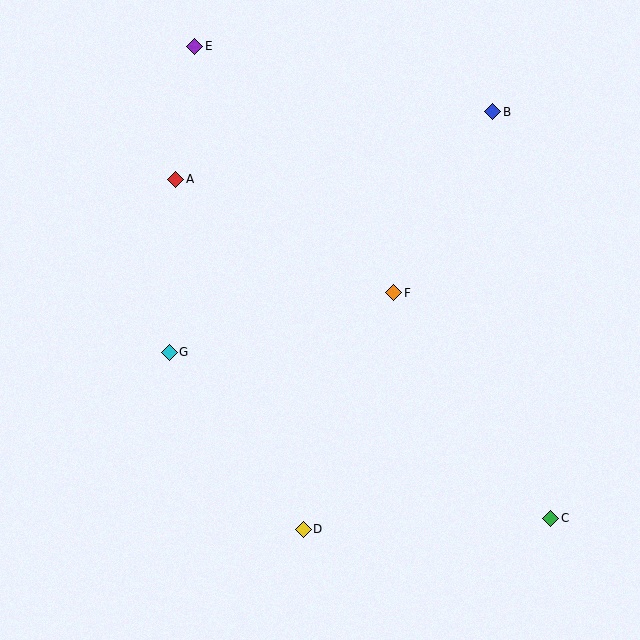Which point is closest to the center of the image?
Point F at (394, 293) is closest to the center.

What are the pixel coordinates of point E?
Point E is at (195, 46).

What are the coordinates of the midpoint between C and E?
The midpoint between C and E is at (373, 282).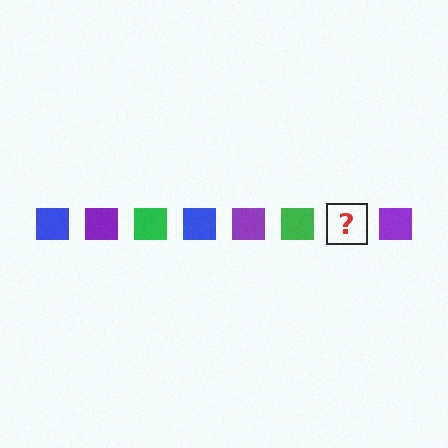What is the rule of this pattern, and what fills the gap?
The rule is that the pattern cycles through blue, purple, green squares. The gap should be filled with a blue square.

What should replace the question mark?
The question mark should be replaced with a blue square.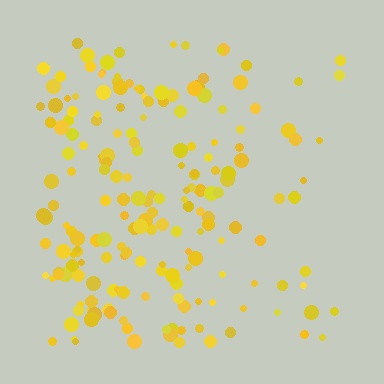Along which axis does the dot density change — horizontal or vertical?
Horizontal.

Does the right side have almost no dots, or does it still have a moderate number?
Still a moderate number, just noticeably fewer than the left.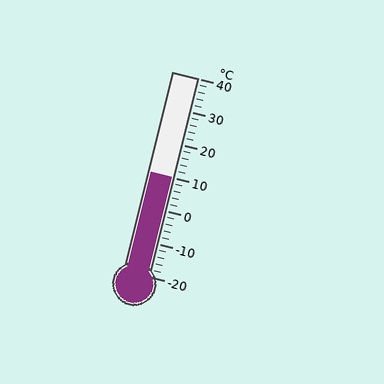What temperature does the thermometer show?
The thermometer shows approximately 10°C.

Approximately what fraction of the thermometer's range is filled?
The thermometer is filled to approximately 50% of its range.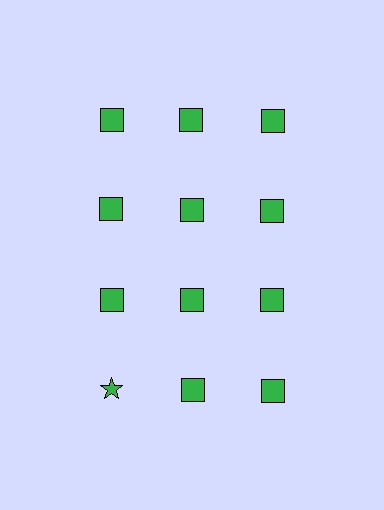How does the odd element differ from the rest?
It has a different shape: star instead of square.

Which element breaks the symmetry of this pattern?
The green star in the fourth row, leftmost column breaks the symmetry. All other shapes are green squares.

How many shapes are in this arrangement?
There are 12 shapes arranged in a grid pattern.